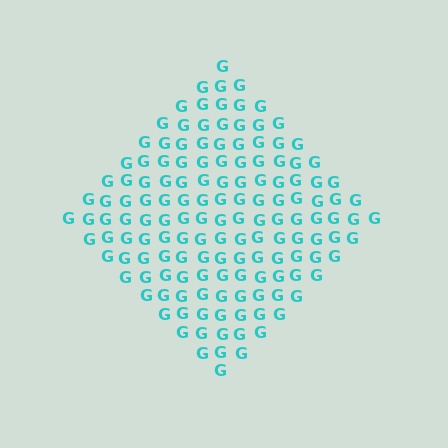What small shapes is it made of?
It is made of small letter G's.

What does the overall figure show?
The overall figure shows a diamond.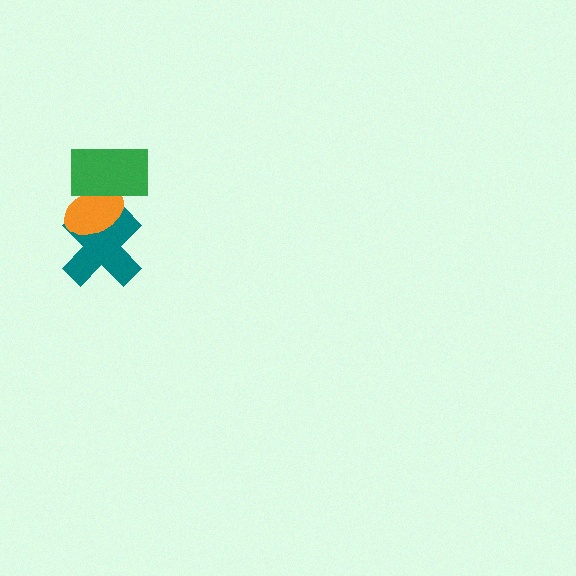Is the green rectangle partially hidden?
No, no other shape covers it.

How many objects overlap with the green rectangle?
1 object overlaps with the green rectangle.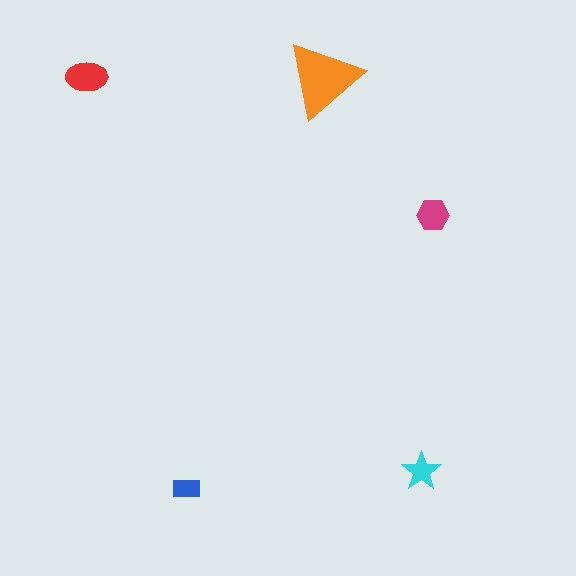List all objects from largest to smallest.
The orange triangle, the red ellipse, the magenta hexagon, the cyan star, the blue rectangle.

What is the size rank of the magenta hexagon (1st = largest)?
3rd.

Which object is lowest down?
The blue rectangle is bottommost.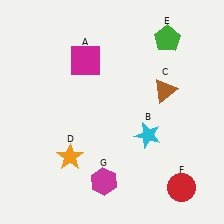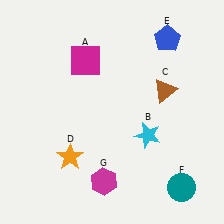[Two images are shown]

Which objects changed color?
E changed from green to blue. F changed from red to teal.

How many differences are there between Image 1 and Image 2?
There are 2 differences between the two images.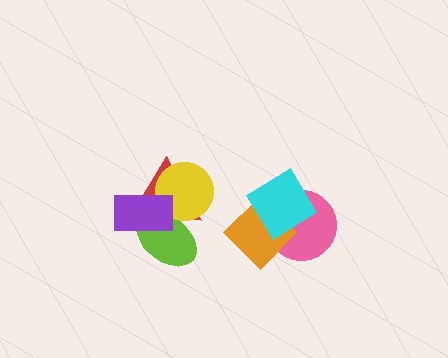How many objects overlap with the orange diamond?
2 objects overlap with the orange diamond.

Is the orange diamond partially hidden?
Yes, it is partially covered by another shape.